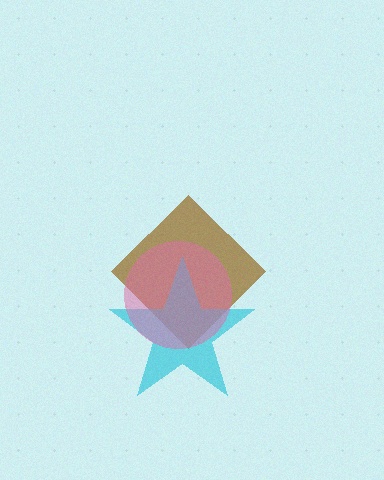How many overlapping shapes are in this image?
There are 3 overlapping shapes in the image.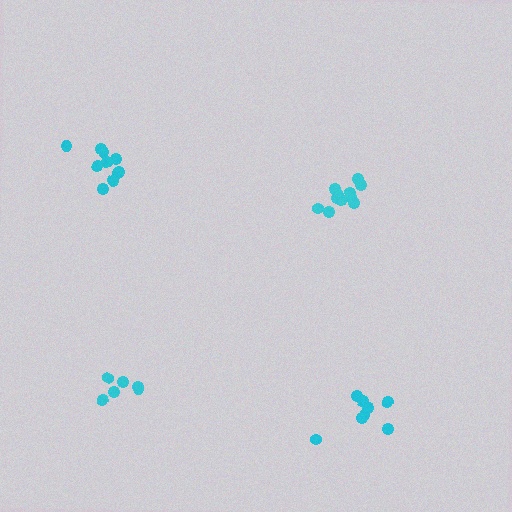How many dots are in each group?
Group 1: 11 dots, Group 2: 6 dots, Group 3: 10 dots, Group 4: 8 dots (35 total).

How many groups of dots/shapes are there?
There are 4 groups.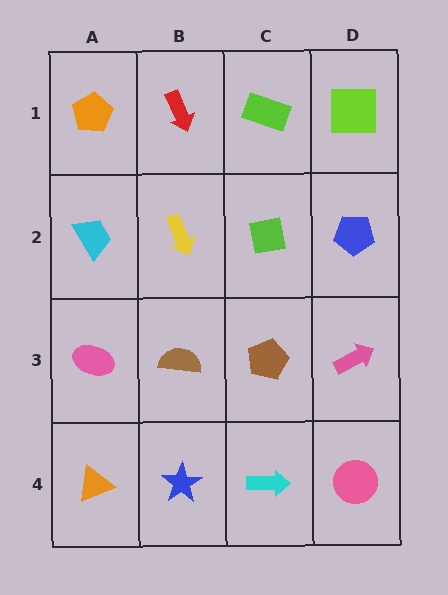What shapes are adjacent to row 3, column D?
A blue pentagon (row 2, column D), a pink circle (row 4, column D), a brown pentagon (row 3, column C).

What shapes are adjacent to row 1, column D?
A blue pentagon (row 2, column D), a lime rectangle (row 1, column C).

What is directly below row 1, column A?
A cyan trapezoid.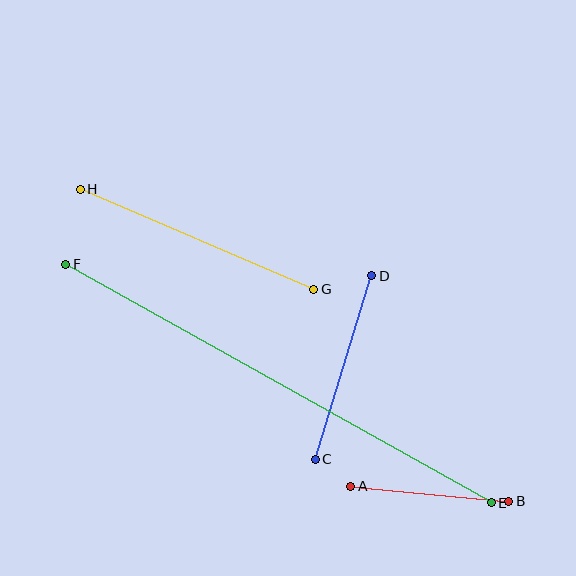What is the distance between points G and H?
The distance is approximately 254 pixels.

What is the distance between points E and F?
The distance is approximately 488 pixels.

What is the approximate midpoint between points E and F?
The midpoint is at approximately (278, 384) pixels.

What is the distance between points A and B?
The distance is approximately 159 pixels.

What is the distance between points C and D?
The distance is approximately 192 pixels.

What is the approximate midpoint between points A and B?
The midpoint is at approximately (430, 494) pixels.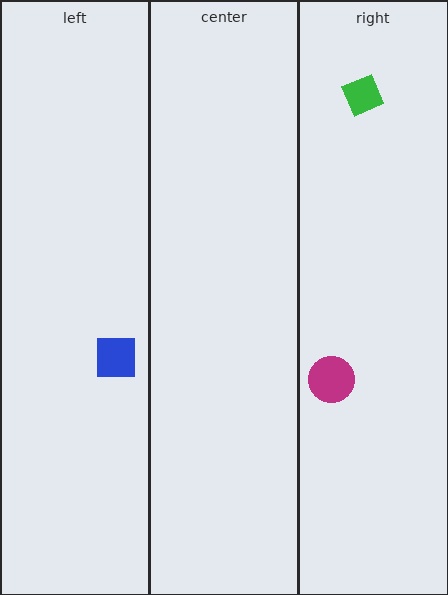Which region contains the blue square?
The left region.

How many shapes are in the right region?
2.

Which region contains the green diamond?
The right region.